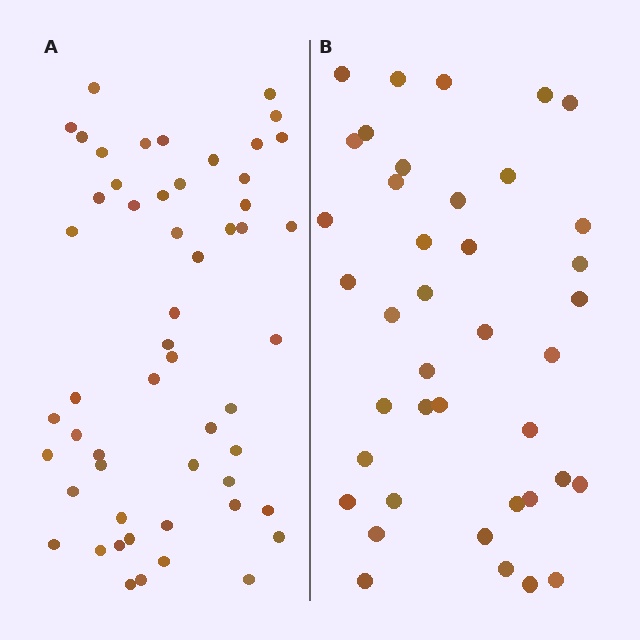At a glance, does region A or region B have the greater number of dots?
Region A (the left region) has more dots.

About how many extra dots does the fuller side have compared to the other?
Region A has approximately 15 more dots than region B.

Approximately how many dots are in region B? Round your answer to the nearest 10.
About 40 dots.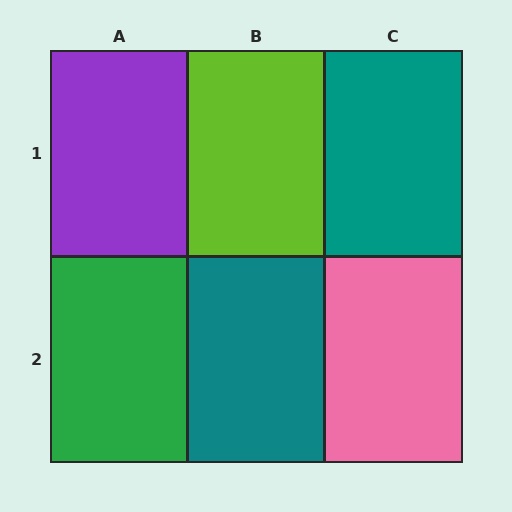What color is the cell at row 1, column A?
Purple.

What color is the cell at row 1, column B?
Lime.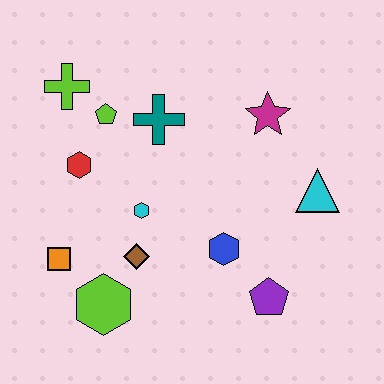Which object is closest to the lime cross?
The lime pentagon is closest to the lime cross.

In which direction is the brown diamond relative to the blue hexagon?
The brown diamond is to the left of the blue hexagon.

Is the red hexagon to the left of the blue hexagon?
Yes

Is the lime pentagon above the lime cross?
No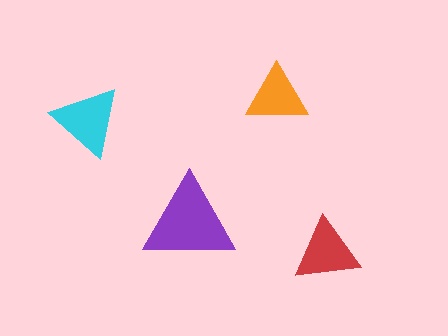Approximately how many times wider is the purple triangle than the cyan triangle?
About 1.5 times wider.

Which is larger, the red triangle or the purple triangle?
The purple one.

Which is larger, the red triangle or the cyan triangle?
The cyan one.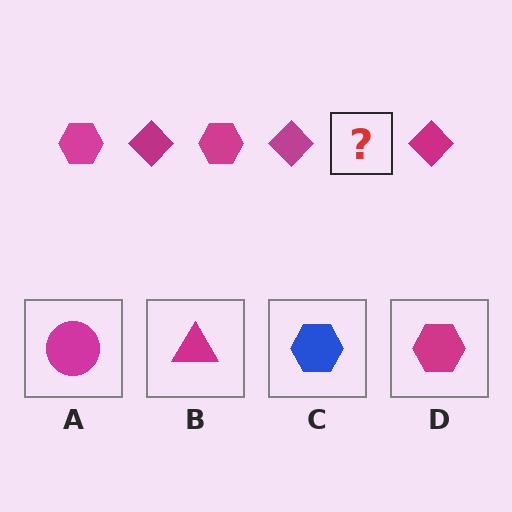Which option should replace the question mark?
Option D.